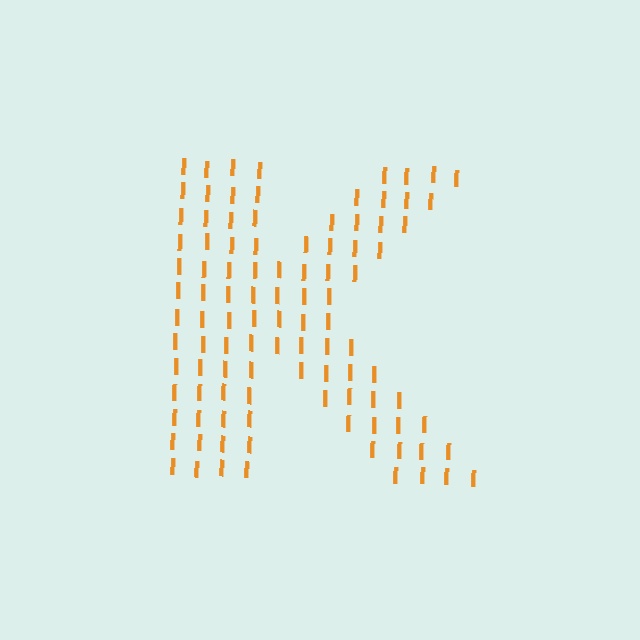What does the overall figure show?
The overall figure shows the letter K.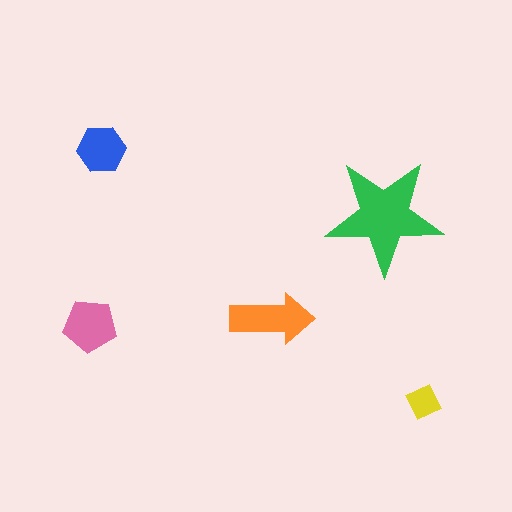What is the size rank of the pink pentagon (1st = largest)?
3rd.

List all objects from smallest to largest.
The yellow square, the blue hexagon, the pink pentagon, the orange arrow, the green star.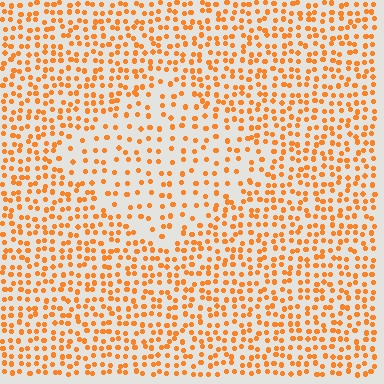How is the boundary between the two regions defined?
The boundary is defined by a change in element density (approximately 1.8x ratio). All elements are the same color, size, and shape.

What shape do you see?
I see a diamond.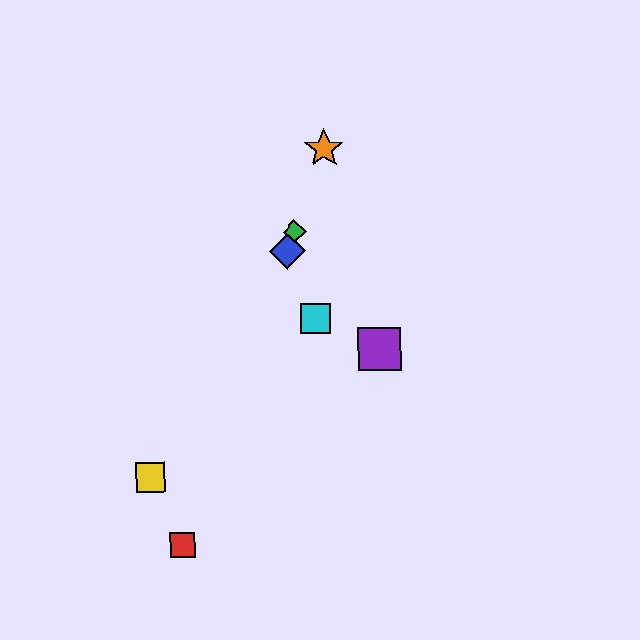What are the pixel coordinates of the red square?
The red square is at (183, 546).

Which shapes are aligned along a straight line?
The red square, the blue diamond, the green diamond, the orange star are aligned along a straight line.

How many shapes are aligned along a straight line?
4 shapes (the red square, the blue diamond, the green diamond, the orange star) are aligned along a straight line.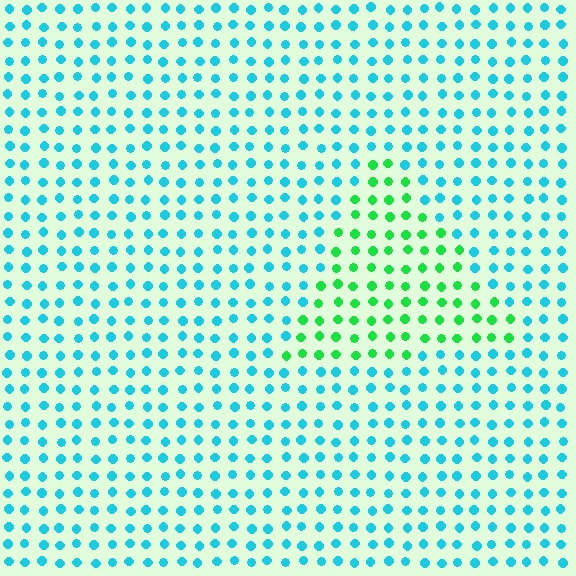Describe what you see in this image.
The image is filled with small cyan elements in a uniform arrangement. A triangle-shaped region is visible where the elements are tinted to a slightly different hue, forming a subtle color boundary.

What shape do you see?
I see a triangle.